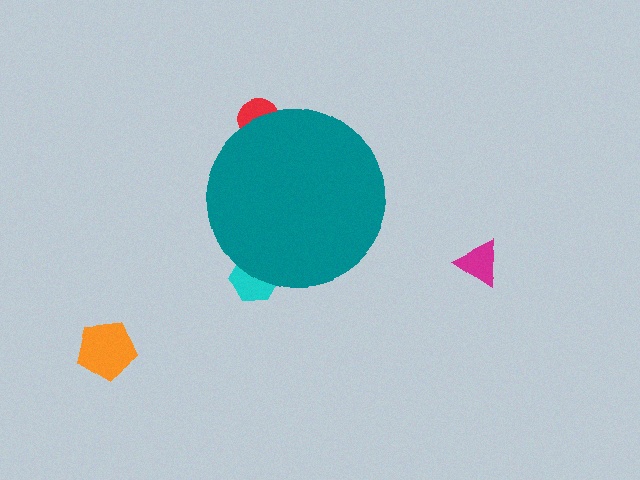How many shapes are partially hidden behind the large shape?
2 shapes are partially hidden.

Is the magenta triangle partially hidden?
No, the magenta triangle is fully visible.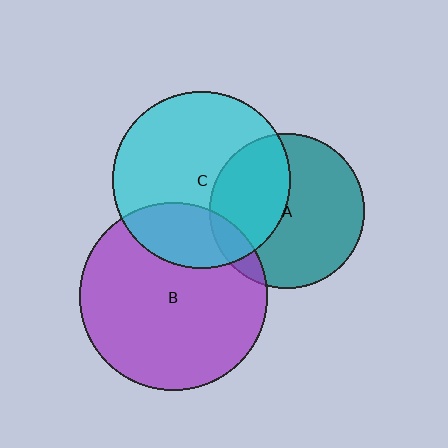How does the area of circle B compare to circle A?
Approximately 1.5 times.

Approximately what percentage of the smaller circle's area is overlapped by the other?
Approximately 10%.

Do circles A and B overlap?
Yes.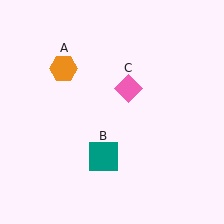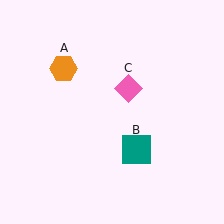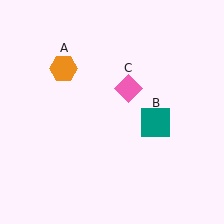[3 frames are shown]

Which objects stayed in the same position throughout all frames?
Orange hexagon (object A) and pink diamond (object C) remained stationary.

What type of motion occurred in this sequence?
The teal square (object B) rotated counterclockwise around the center of the scene.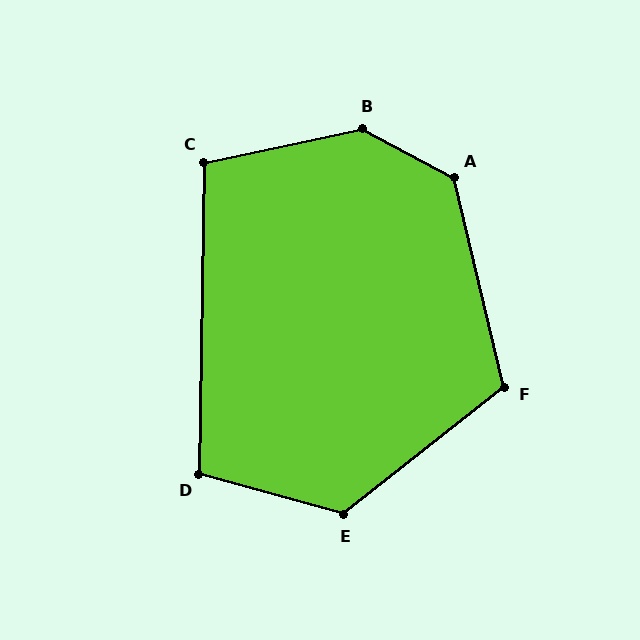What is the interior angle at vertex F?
Approximately 115 degrees (obtuse).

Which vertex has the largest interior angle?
B, at approximately 140 degrees.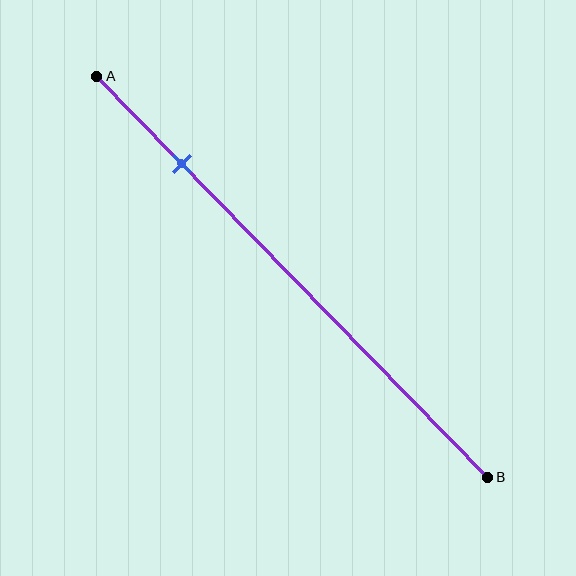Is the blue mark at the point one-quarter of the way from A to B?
No, the mark is at about 20% from A, not at the 25% one-quarter point.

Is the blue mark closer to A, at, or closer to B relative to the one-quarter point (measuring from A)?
The blue mark is closer to point A than the one-quarter point of segment AB.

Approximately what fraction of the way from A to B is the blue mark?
The blue mark is approximately 20% of the way from A to B.